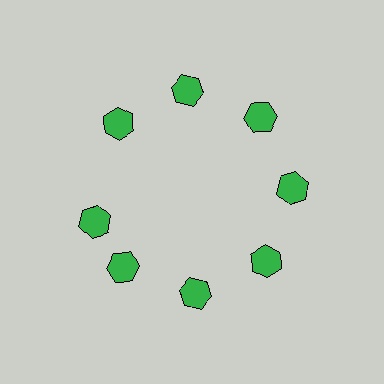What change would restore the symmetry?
The symmetry would be restored by rotating it back into even spacing with its neighbors so that all 8 hexagons sit at equal angles and equal distance from the center.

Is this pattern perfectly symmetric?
No. The 8 green hexagons are arranged in a ring, but one element near the 9 o'clock position is rotated out of alignment along the ring, breaking the 8-fold rotational symmetry.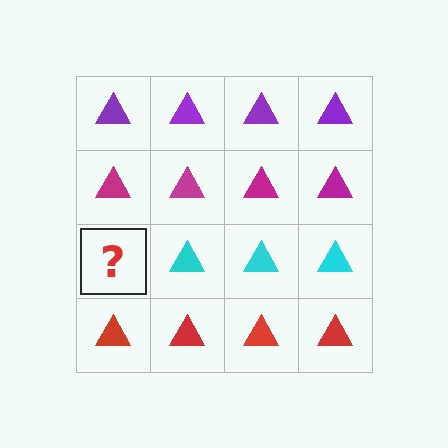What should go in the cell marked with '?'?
The missing cell should contain a cyan triangle.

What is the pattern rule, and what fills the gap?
The rule is that each row has a consistent color. The gap should be filled with a cyan triangle.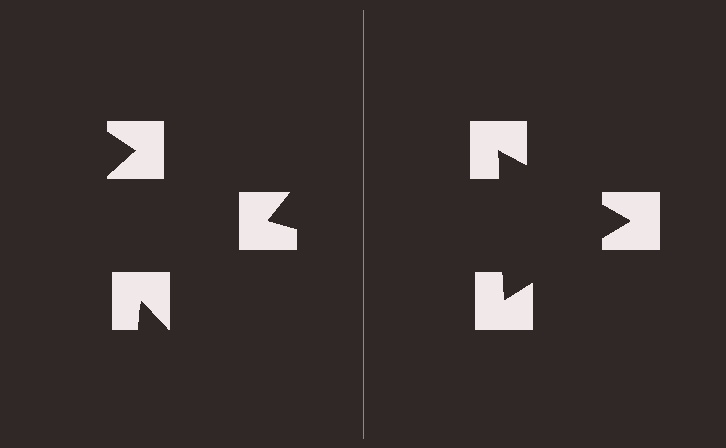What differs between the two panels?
The notched squares are positioned identically on both sides; only the wedge orientations differ. On the right they align to a triangle; on the left they are misaligned.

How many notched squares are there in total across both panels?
6 — 3 on each side.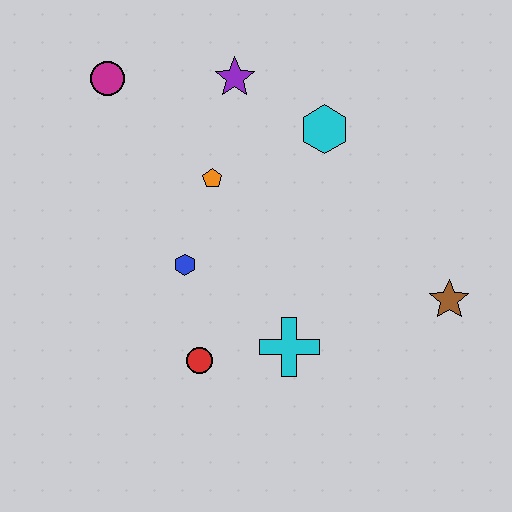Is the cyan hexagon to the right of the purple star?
Yes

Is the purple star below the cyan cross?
No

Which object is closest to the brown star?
The cyan cross is closest to the brown star.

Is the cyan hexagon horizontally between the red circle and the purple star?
No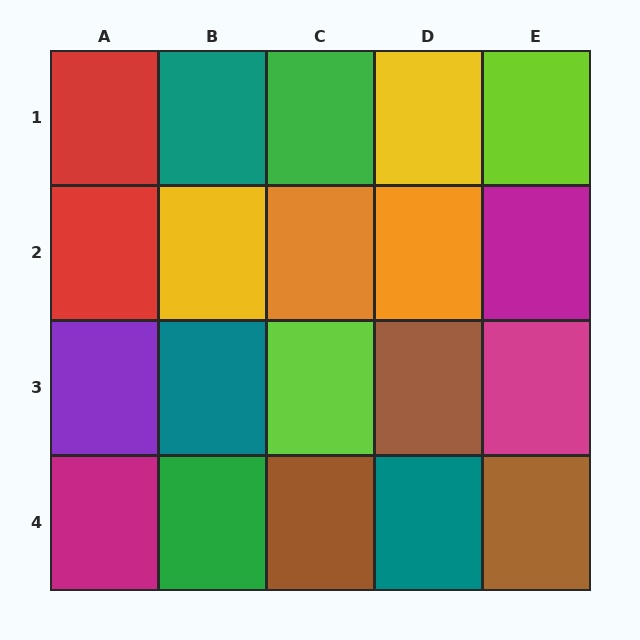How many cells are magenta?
3 cells are magenta.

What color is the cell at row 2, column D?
Orange.